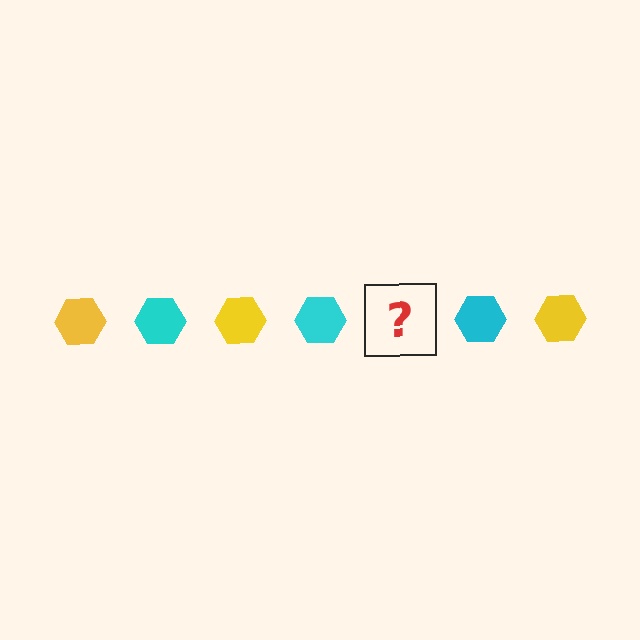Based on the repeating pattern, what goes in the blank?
The blank should be a yellow hexagon.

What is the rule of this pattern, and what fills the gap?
The rule is that the pattern cycles through yellow, cyan hexagons. The gap should be filled with a yellow hexagon.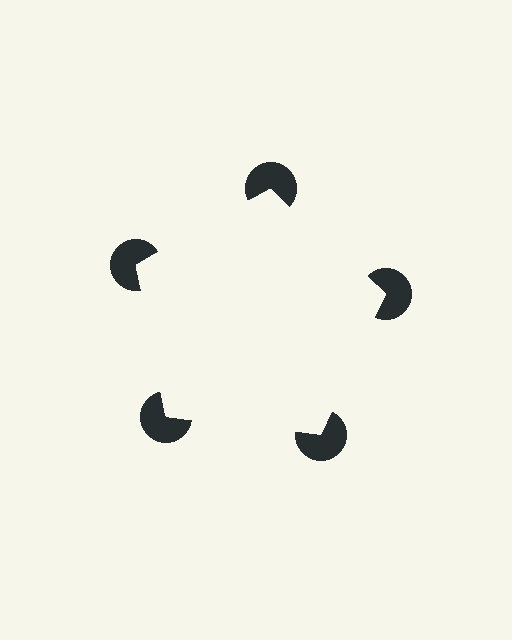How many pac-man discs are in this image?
There are 5 — one at each vertex of the illusory pentagon.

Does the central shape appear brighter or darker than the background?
It typically appears slightly brighter than the background, even though no actual brightness change is drawn.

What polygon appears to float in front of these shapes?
An illusory pentagon — its edges are inferred from the aligned wedge cuts in the pac-man discs, not physically drawn.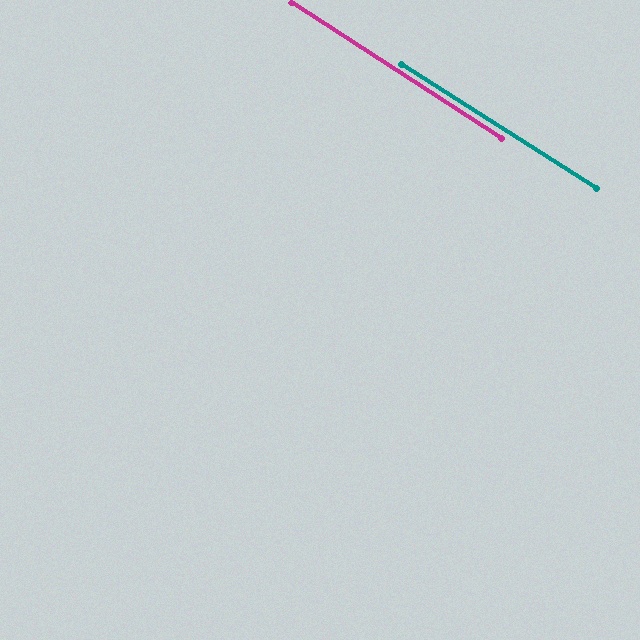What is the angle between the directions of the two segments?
Approximately 0 degrees.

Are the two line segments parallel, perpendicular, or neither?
Parallel — their directions differ by only 0.2°.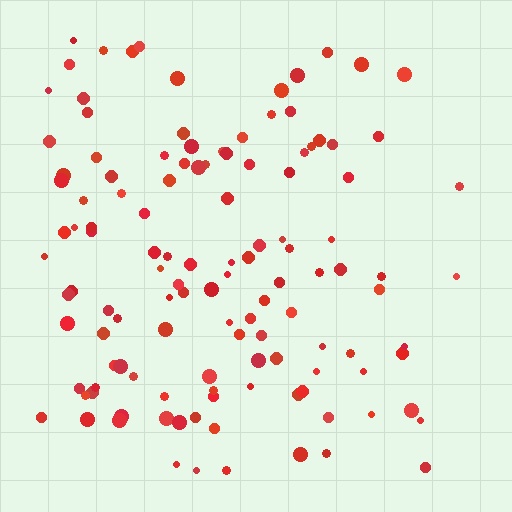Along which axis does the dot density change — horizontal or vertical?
Horizontal.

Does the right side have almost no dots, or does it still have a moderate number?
Still a moderate number, just noticeably fewer than the left.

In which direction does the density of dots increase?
From right to left, with the left side densest.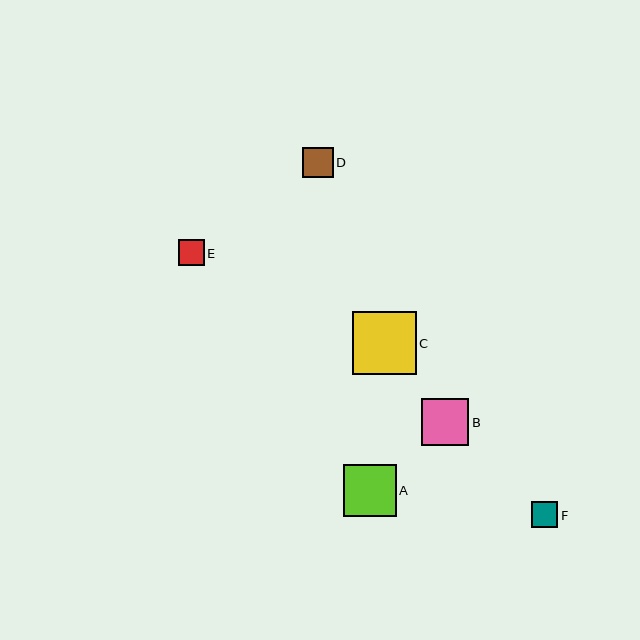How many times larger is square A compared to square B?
Square A is approximately 1.1 times the size of square B.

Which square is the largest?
Square C is the largest with a size of approximately 64 pixels.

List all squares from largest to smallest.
From largest to smallest: C, A, B, D, F, E.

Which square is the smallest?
Square E is the smallest with a size of approximately 26 pixels.